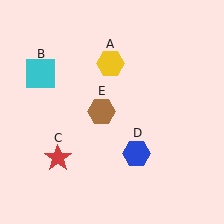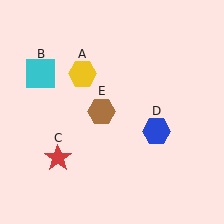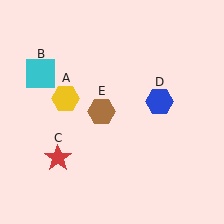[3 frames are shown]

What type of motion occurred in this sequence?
The yellow hexagon (object A), blue hexagon (object D) rotated counterclockwise around the center of the scene.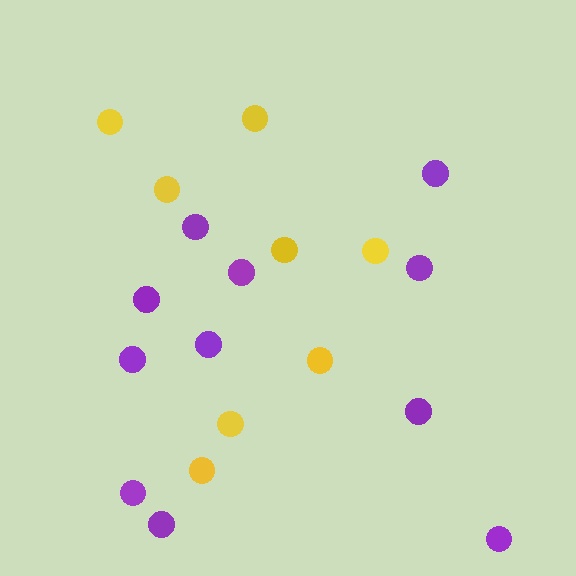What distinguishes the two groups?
There are 2 groups: one group of purple circles (11) and one group of yellow circles (8).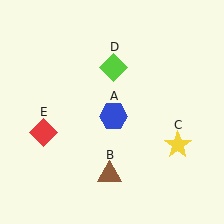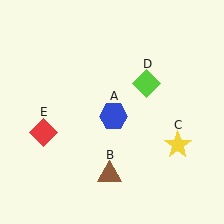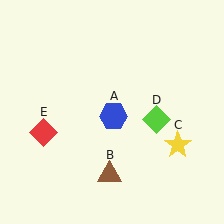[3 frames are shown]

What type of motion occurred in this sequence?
The lime diamond (object D) rotated clockwise around the center of the scene.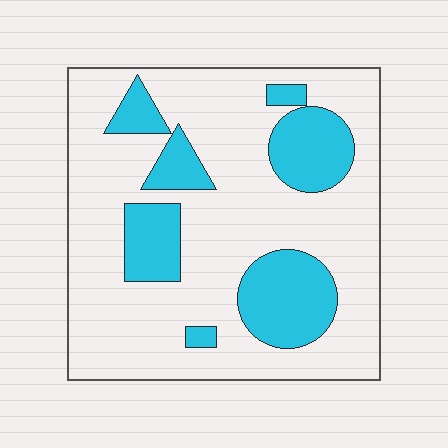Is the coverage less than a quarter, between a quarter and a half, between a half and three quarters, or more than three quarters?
Between a quarter and a half.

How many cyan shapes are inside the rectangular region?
7.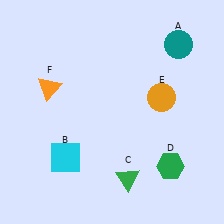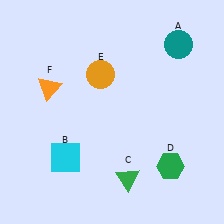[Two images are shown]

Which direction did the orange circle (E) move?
The orange circle (E) moved left.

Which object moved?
The orange circle (E) moved left.